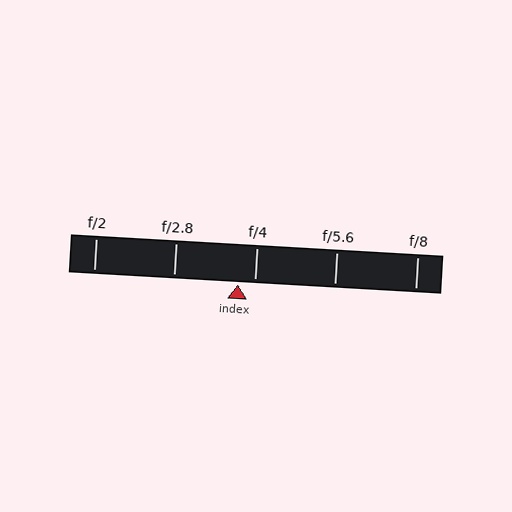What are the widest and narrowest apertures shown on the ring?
The widest aperture shown is f/2 and the narrowest is f/8.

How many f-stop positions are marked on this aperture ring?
There are 5 f-stop positions marked.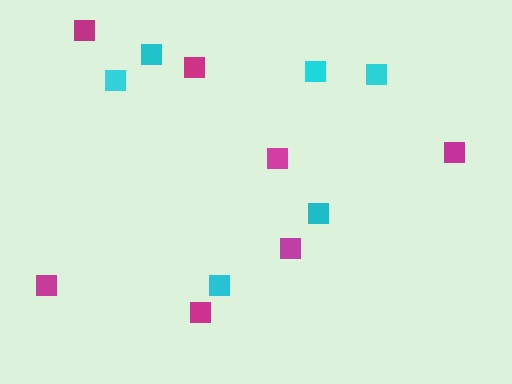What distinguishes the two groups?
There are 2 groups: one group of magenta squares (7) and one group of cyan squares (6).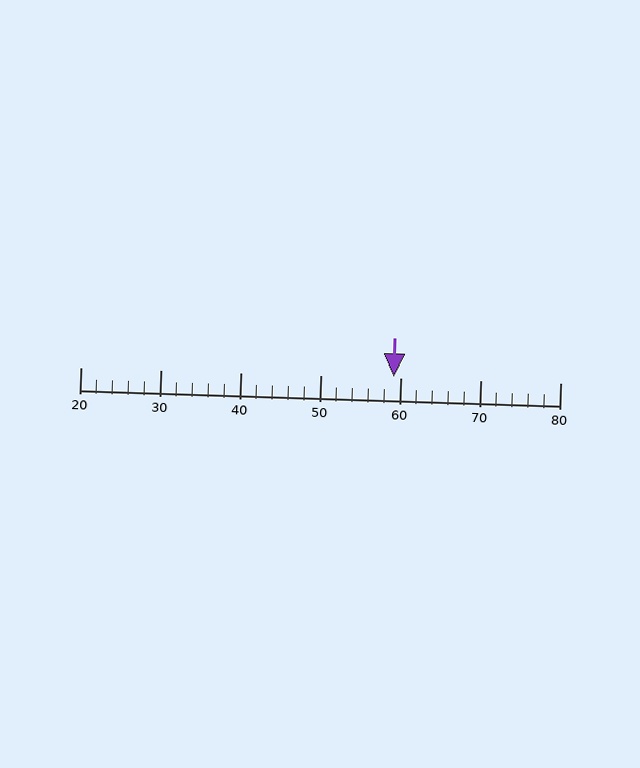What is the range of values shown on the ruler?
The ruler shows values from 20 to 80.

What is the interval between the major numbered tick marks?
The major tick marks are spaced 10 units apart.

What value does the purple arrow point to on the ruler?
The purple arrow points to approximately 59.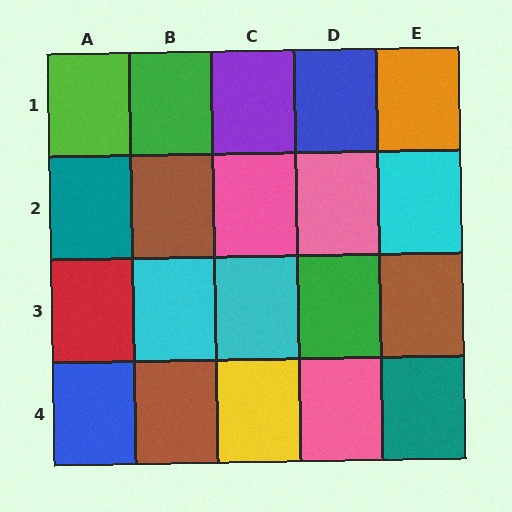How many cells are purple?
1 cell is purple.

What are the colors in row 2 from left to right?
Teal, brown, pink, pink, cyan.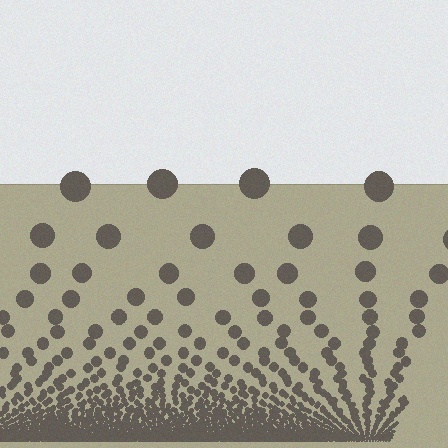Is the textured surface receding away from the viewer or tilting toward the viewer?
The surface appears to tilt toward the viewer. Texture elements get larger and sparser toward the top.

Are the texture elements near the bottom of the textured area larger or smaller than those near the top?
Smaller. The gradient is inverted — elements near the bottom are smaller and denser.